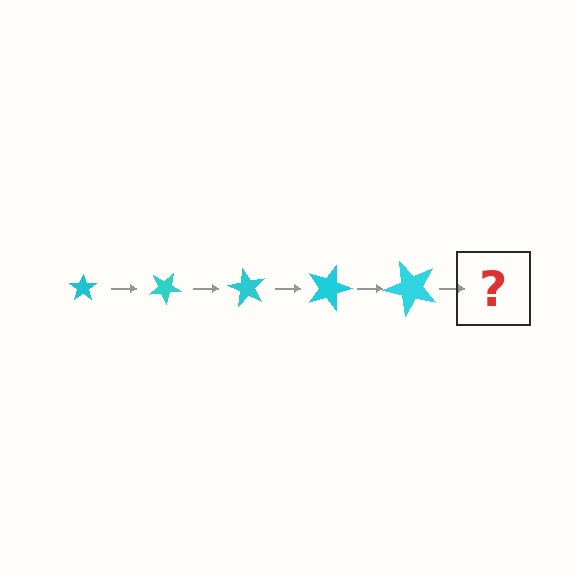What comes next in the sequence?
The next element should be a star, larger than the previous one and rotated 150 degrees from the start.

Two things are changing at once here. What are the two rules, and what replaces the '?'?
The two rules are that the star grows larger each step and it rotates 30 degrees each step. The '?' should be a star, larger than the previous one and rotated 150 degrees from the start.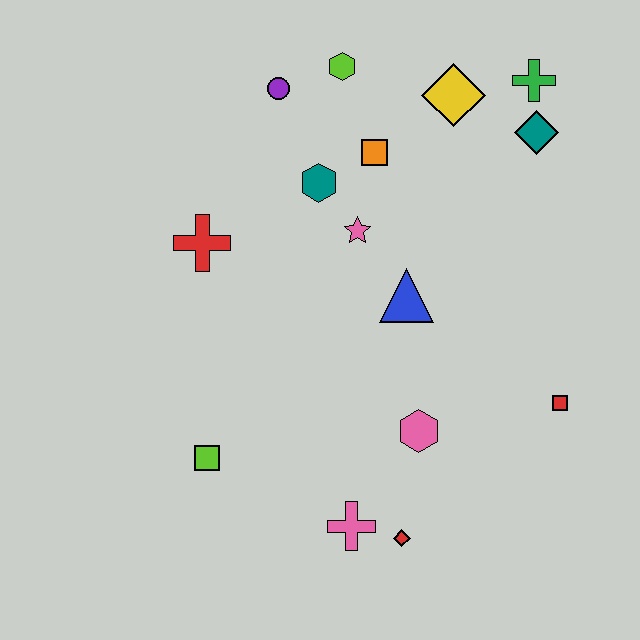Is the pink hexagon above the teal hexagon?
No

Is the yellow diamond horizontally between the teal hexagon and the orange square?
No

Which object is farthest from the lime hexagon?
The red diamond is farthest from the lime hexagon.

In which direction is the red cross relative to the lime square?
The red cross is above the lime square.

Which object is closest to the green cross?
The teal diamond is closest to the green cross.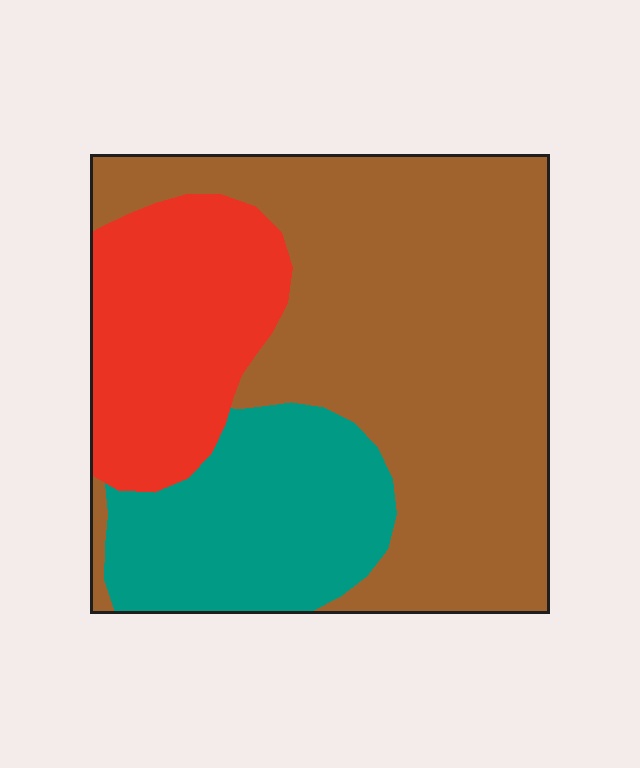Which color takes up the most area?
Brown, at roughly 55%.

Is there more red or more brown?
Brown.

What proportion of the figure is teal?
Teal takes up about one fifth (1/5) of the figure.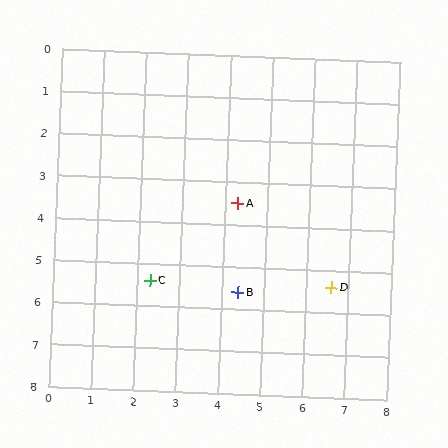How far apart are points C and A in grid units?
Points C and A are about 2.8 grid units apart.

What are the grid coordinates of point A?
Point A is at approximately (4.3, 3.5).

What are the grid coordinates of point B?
Point B is at approximately (4.4, 5.6).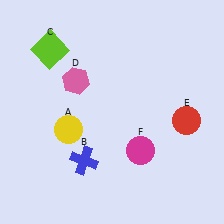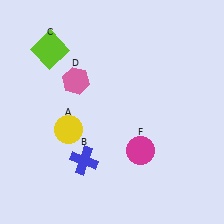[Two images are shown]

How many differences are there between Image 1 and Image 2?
There is 1 difference between the two images.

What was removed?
The red circle (E) was removed in Image 2.